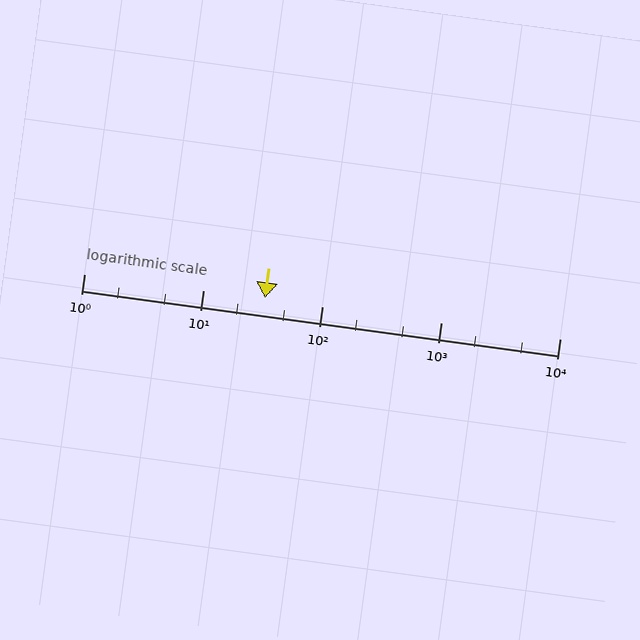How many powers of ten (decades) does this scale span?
The scale spans 4 decades, from 1 to 10000.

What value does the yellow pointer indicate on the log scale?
The pointer indicates approximately 33.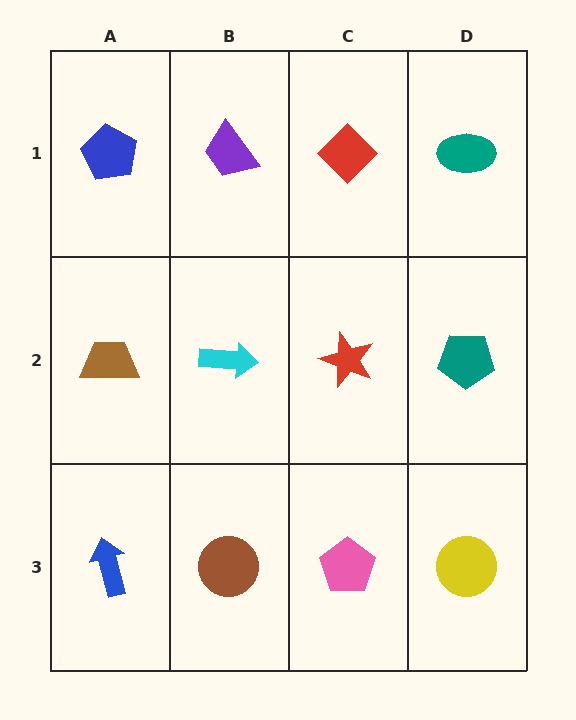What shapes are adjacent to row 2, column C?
A red diamond (row 1, column C), a pink pentagon (row 3, column C), a cyan arrow (row 2, column B), a teal pentagon (row 2, column D).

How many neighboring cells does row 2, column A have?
3.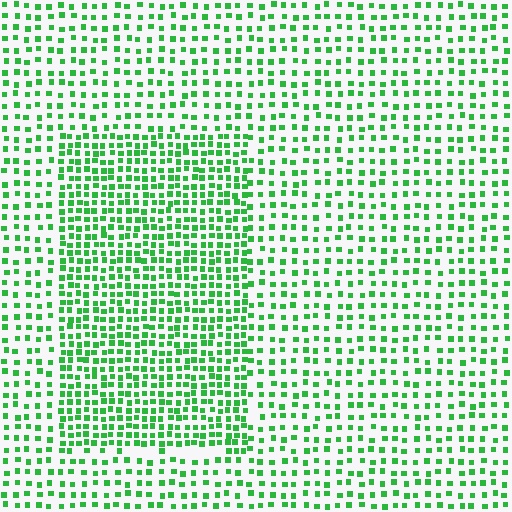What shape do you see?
I see a rectangle.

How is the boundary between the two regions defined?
The boundary is defined by a change in element density (approximately 1.8x ratio). All elements are the same color, size, and shape.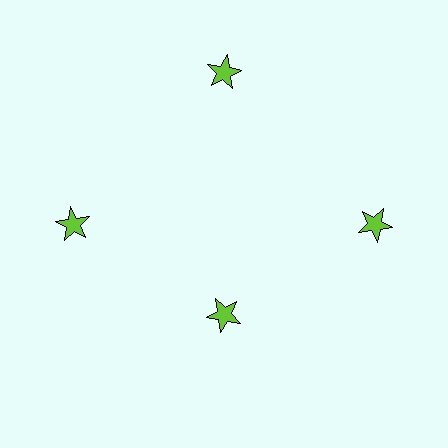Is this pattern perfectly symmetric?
No. The 4 lime stars are arranged in a ring, but one element near the 6 o'clock position is pulled inward toward the center, breaking the 4-fold rotational symmetry.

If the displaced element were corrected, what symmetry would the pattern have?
It would have 4-fold rotational symmetry — the pattern would map onto itself every 90 degrees.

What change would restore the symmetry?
The symmetry would be restored by moving it outward, back onto the ring so that all 4 stars sit at equal angles and equal distance from the center.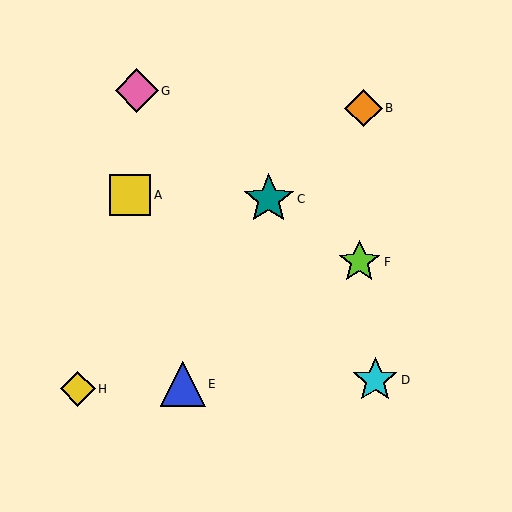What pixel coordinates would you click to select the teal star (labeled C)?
Click at (269, 199) to select the teal star C.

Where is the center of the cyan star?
The center of the cyan star is at (375, 380).